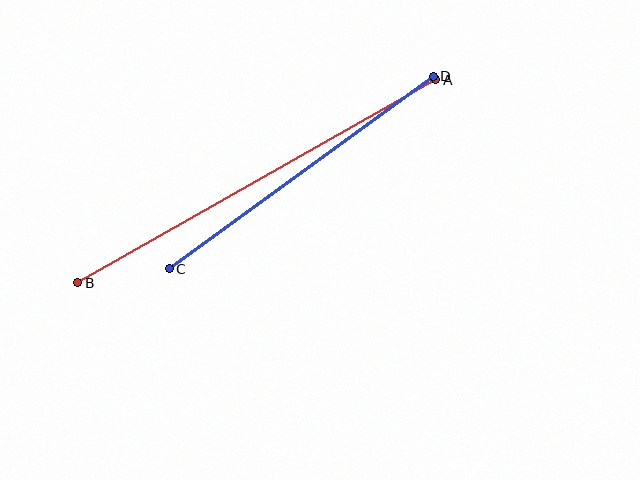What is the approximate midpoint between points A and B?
The midpoint is at approximately (257, 181) pixels.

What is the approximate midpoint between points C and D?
The midpoint is at approximately (301, 172) pixels.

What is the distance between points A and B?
The distance is approximately 412 pixels.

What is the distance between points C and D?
The distance is approximately 327 pixels.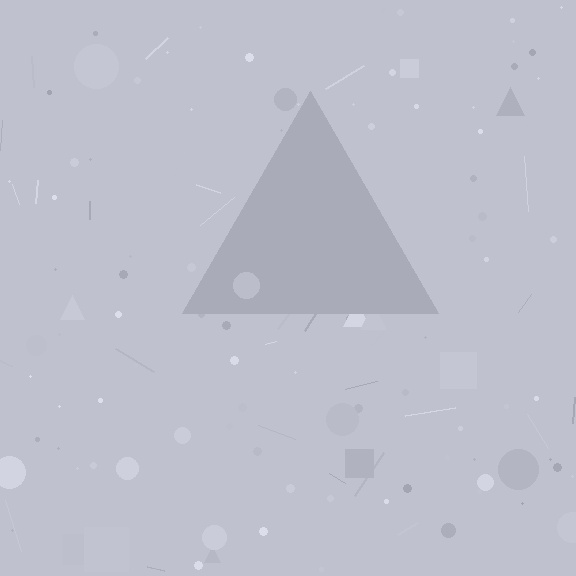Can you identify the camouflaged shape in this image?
The camouflaged shape is a triangle.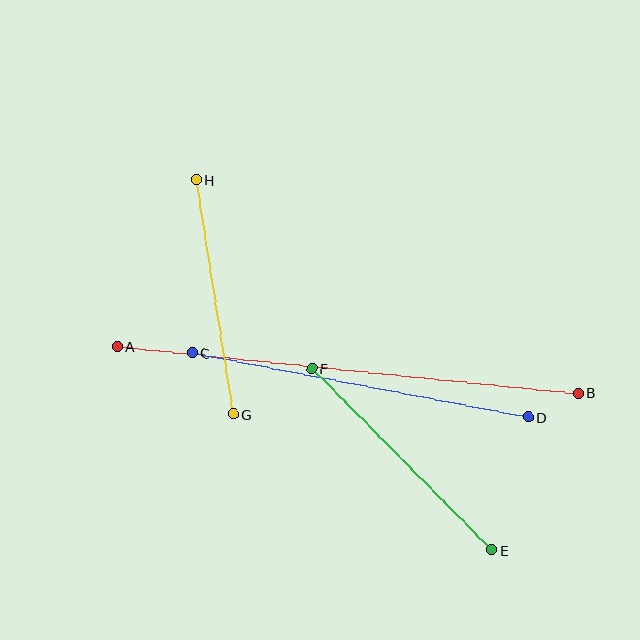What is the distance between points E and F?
The distance is approximately 256 pixels.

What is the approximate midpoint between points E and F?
The midpoint is at approximately (402, 459) pixels.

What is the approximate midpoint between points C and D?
The midpoint is at approximately (360, 385) pixels.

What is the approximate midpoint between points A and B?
The midpoint is at approximately (348, 370) pixels.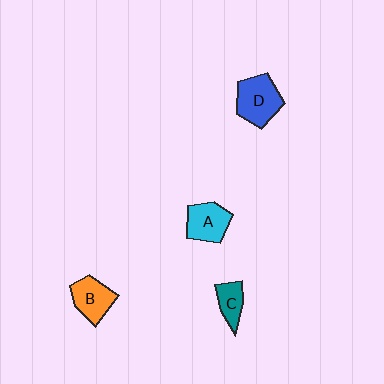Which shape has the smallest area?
Shape C (teal).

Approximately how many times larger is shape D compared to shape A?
Approximately 1.2 times.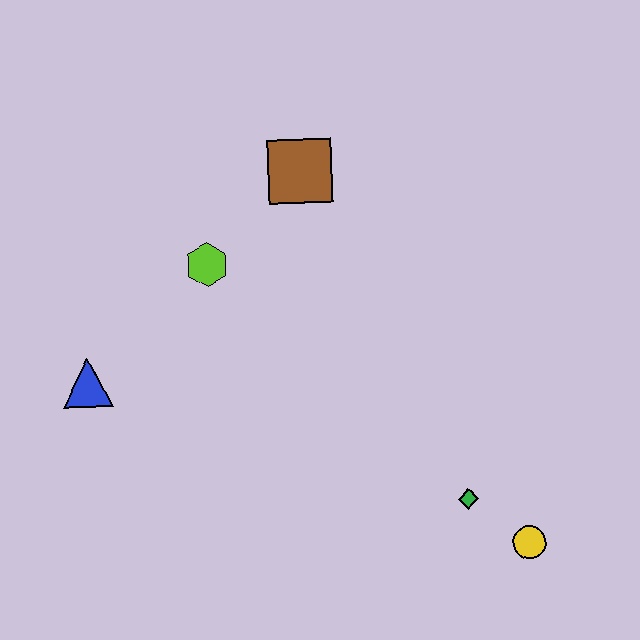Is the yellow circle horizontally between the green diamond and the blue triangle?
No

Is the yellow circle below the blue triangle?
Yes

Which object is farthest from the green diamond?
The blue triangle is farthest from the green diamond.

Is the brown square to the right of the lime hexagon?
Yes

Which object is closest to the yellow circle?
The green diamond is closest to the yellow circle.